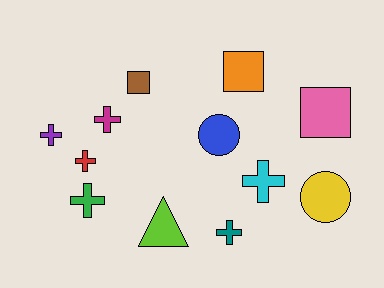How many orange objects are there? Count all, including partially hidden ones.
There is 1 orange object.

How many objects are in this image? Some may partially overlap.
There are 12 objects.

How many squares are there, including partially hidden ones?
There are 3 squares.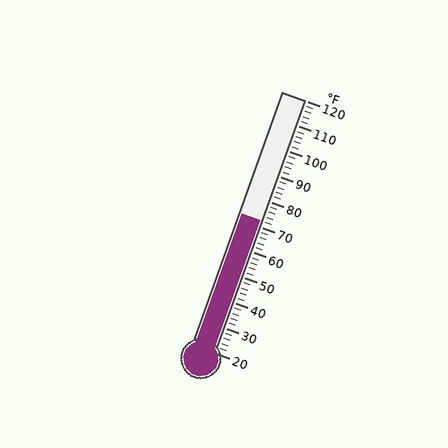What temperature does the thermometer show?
The thermometer shows approximately 72°F.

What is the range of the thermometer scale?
The thermometer scale ranges from 20°F to 120°F.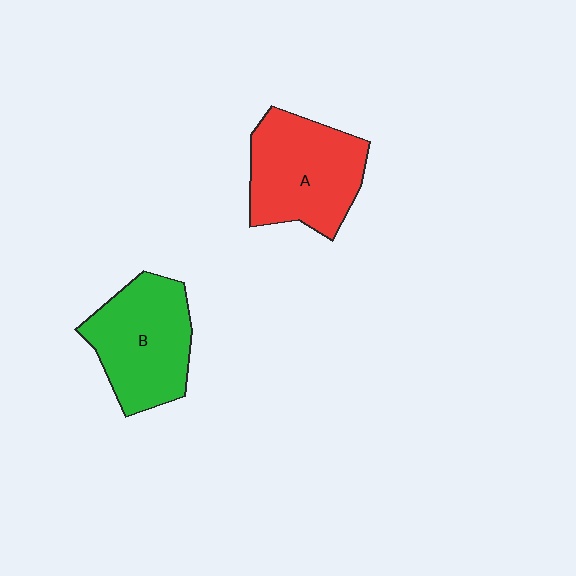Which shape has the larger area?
Shape A (red).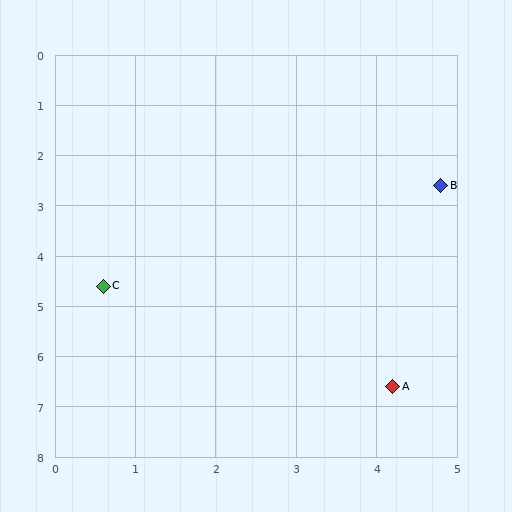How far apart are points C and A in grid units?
Points C and A are about 4.1 grid units apart.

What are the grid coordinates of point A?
Point A is at approximately (4.2, 6.6).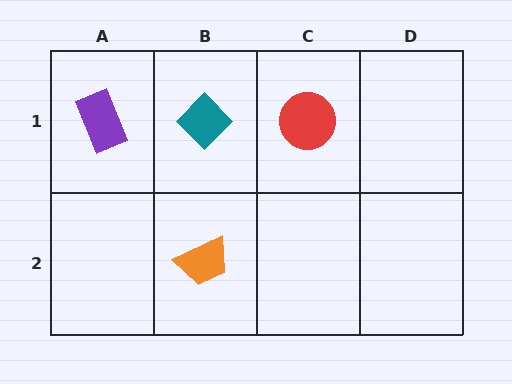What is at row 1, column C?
A red circle.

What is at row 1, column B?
A teal diamond.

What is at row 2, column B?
An orange trapezoid.